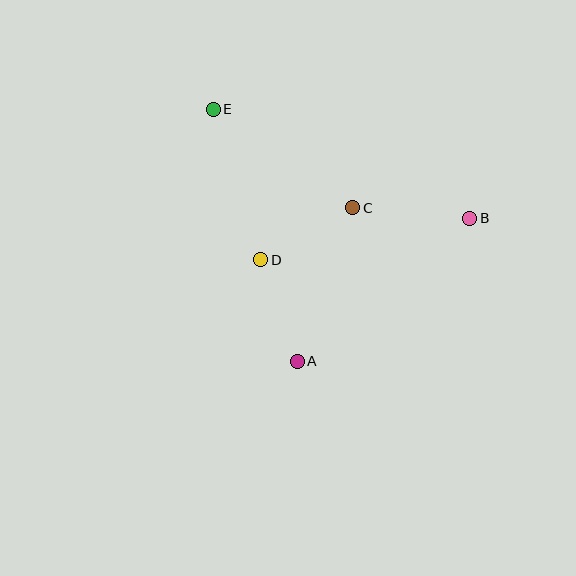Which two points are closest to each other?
Points C and D are closest to each other.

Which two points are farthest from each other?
Points B and E are farthest from each other.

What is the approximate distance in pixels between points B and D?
The distance between B and D is approximately 213 pixels.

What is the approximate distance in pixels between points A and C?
The distance between A and C is approximately 164 pixels.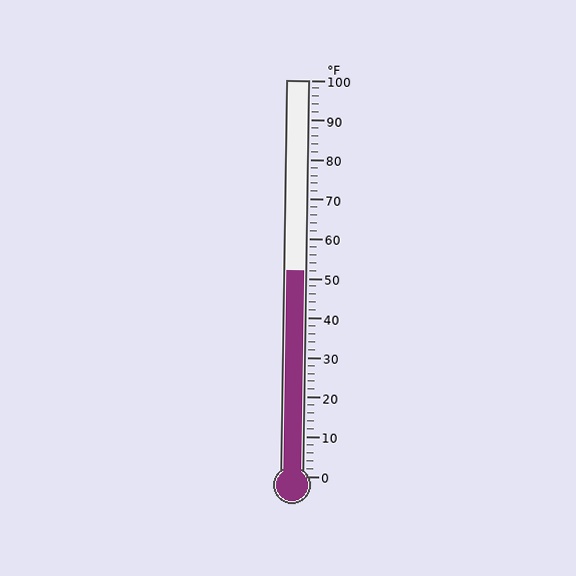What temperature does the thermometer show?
The thermometer shows approximately 52°F.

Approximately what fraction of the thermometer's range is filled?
The thermometer is filled to approximately 50% of its range.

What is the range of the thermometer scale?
The thermometer scale ranges from 0°F to 100°F.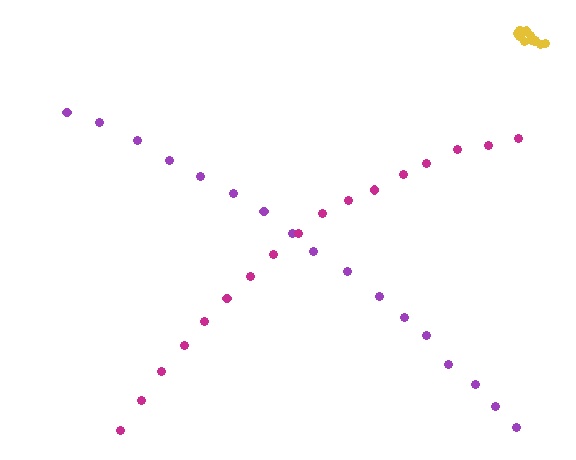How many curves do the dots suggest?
There are 3 distinct paths.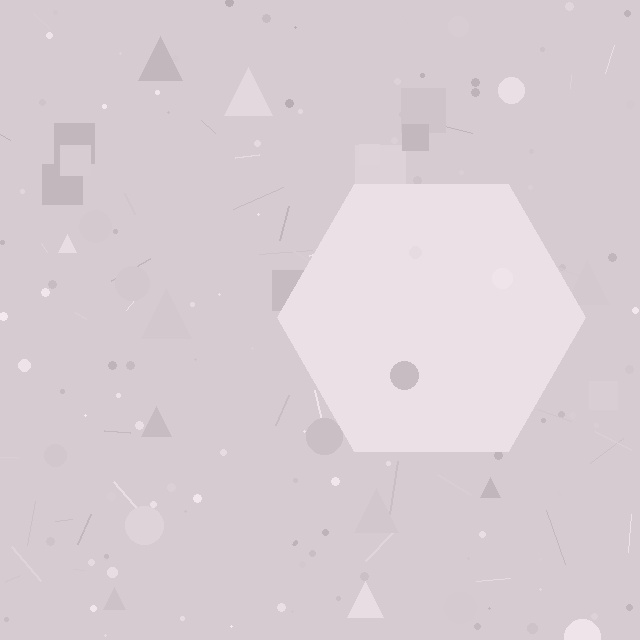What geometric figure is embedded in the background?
A hexagon is embedded in the background.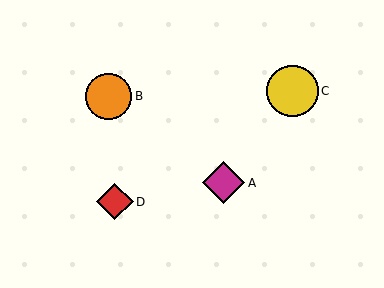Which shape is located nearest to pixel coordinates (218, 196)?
The magenta diamond (labeled A) at (224, 183) is nearest to that location.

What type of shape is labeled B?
Shape B is an orange circle.